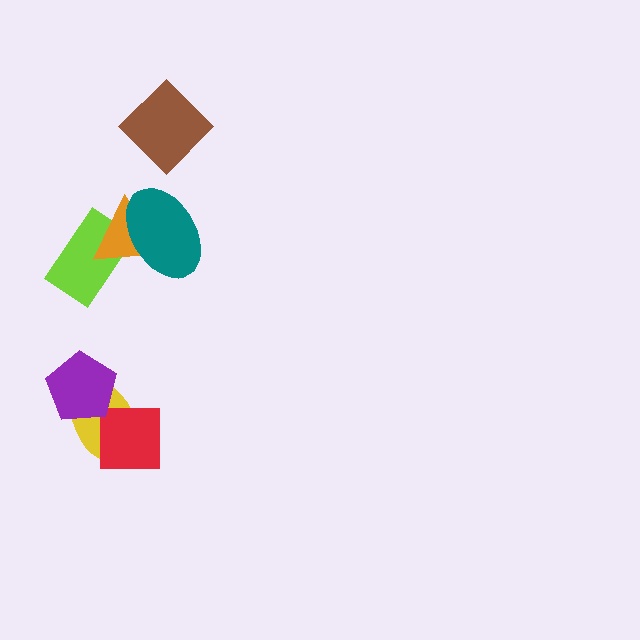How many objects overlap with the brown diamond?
0 objects overlap with the brown diamond.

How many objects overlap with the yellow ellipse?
2 objects overlap with the yellow ellipse.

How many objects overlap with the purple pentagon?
1 object overlaps with the purple pentagon.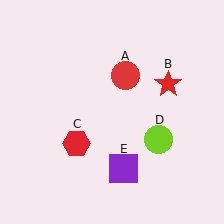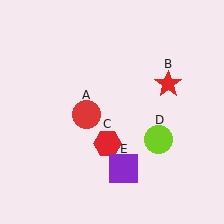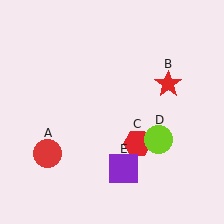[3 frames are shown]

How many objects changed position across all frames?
2 objects changed position: red circle (object A), red hexagon (object C).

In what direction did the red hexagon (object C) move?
The red hexagon (object C) moved right.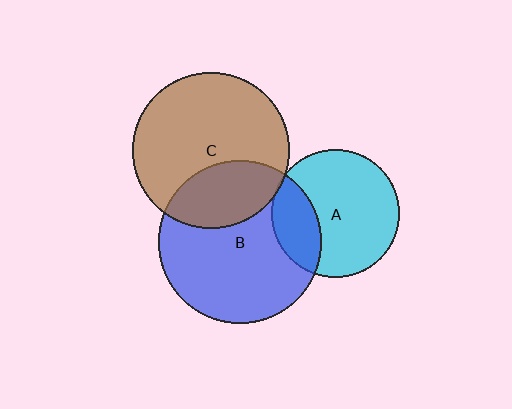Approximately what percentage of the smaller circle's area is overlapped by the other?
Approximately 30%.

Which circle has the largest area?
Circle B (blue).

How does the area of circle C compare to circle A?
Approximately 1.5 times.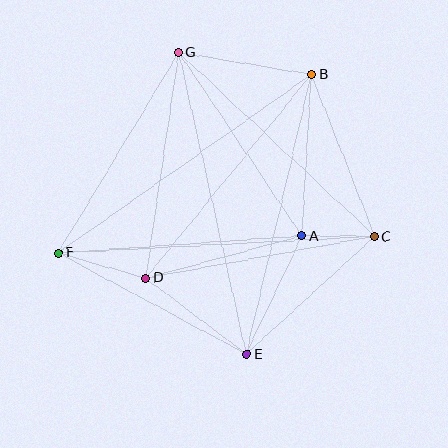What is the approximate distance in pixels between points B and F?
The distance between B and F is approximately 310 pixels.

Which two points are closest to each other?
Points A and C are closest to each other.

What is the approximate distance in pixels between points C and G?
The distance between C and G is approximately 269 pixels.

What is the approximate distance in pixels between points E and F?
The distance between E and F is approximately 214 pixels.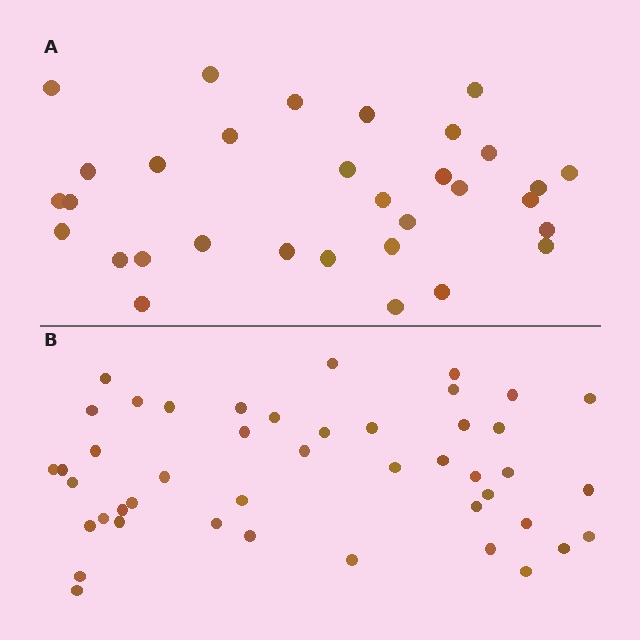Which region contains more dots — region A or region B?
Region B (the bottom region) has more dots.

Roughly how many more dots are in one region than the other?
Region B has approximately 15 more dots than region A.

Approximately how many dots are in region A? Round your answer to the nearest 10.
About 30 dots. (The exact count is 32, which rounds to 30.)